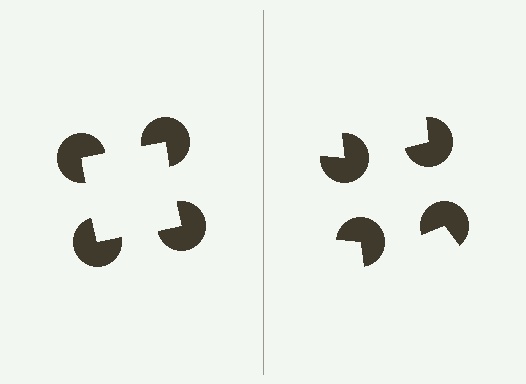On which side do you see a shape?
An illusory square appears on the left side. On the right side the wedge cuts are rotated, so no coherent shape forms.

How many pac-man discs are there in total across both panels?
8 — 4 on each side.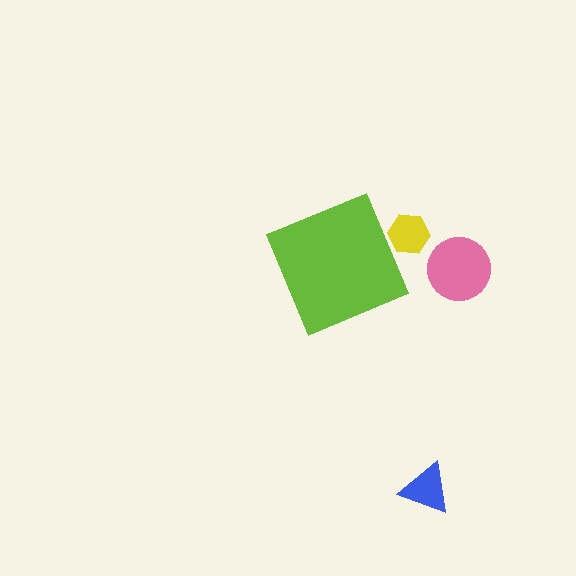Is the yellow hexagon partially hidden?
Yes, the yellow hexagon is partially hidden behind the lime diamond.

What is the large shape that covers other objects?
A lime diamond.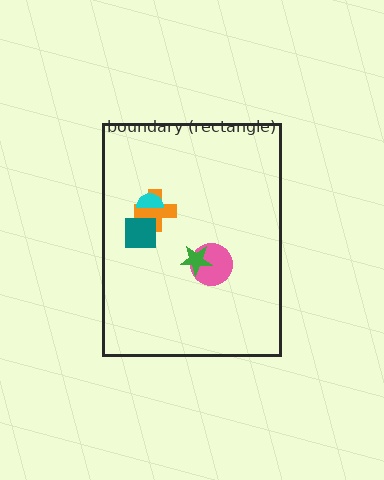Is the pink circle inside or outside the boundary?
Inside.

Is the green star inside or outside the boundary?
Inside.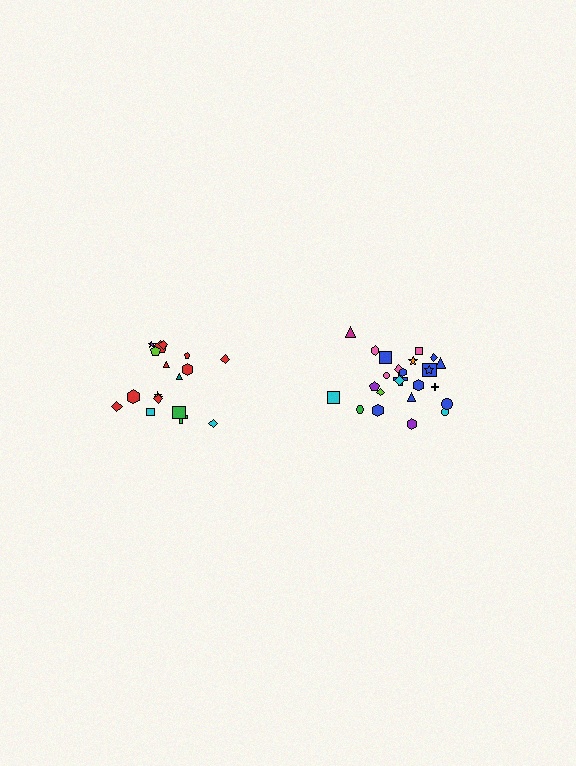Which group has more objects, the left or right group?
The right group.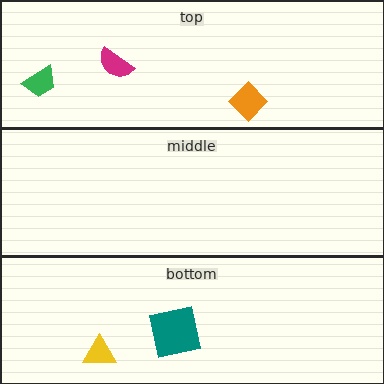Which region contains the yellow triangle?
The bottom region.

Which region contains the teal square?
The bottom region.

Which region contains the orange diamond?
The top region.